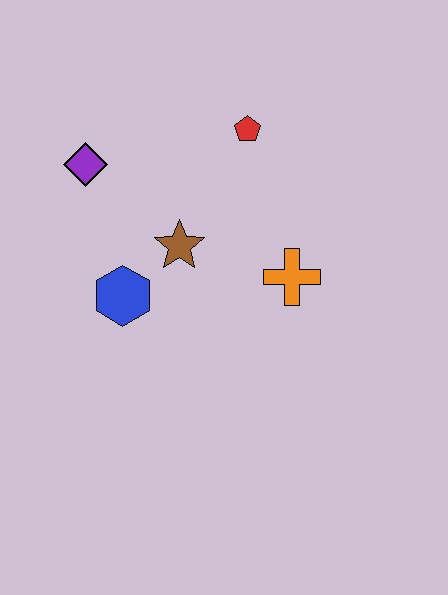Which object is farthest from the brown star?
The red pentagon is farthest from the brown star.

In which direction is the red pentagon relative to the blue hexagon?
The red pentagon is above the blue hexagon.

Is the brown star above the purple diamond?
No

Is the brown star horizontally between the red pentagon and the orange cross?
No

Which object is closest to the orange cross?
The brown star is closest to the orange cross.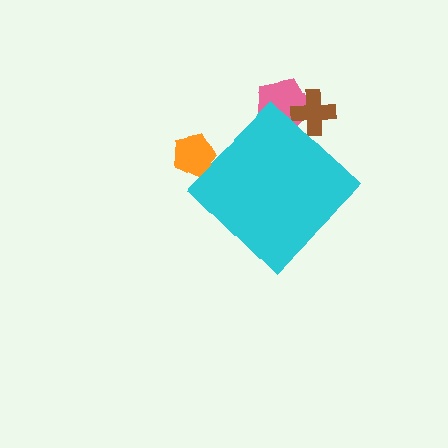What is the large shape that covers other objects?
A cyan diamond.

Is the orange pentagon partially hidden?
Yes, the orange pentagon is partially hidden behind the cyan diamond.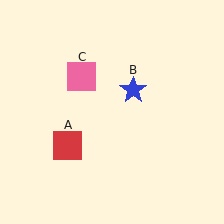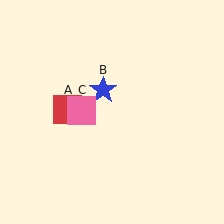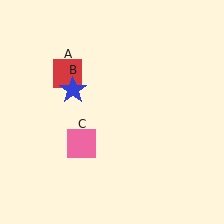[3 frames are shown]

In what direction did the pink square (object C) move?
The pink square (object C) moved down.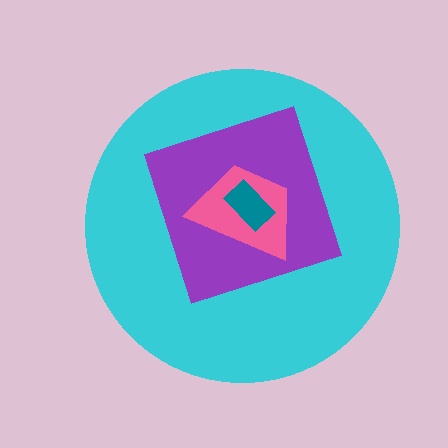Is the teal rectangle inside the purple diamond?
Yes.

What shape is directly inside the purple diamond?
The pink trapezoid.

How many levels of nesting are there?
4.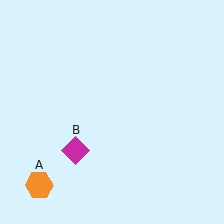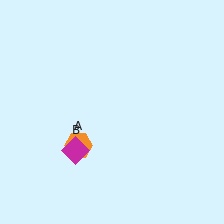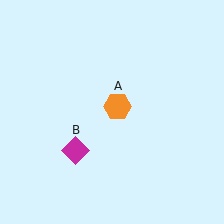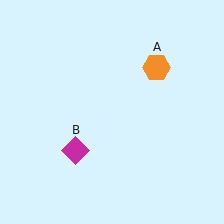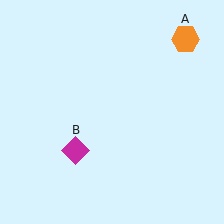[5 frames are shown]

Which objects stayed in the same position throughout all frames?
Magenta diamond (object B) remained stationary.